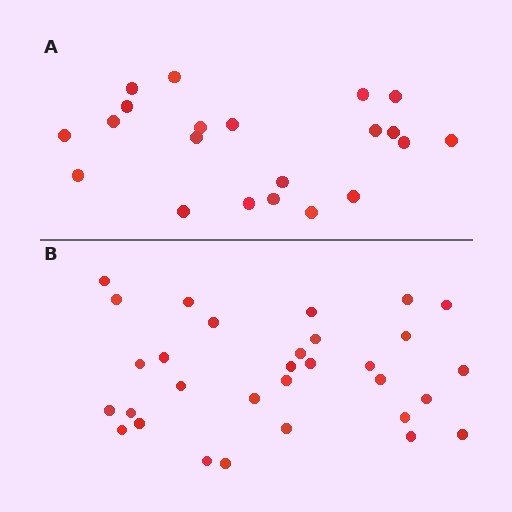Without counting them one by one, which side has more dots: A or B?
Region B (the bottom region) has more dots.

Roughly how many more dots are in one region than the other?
Region B has roughly 10 or so more dots than region A.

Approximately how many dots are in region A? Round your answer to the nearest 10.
About 20 dots. (The exact count is 21, which rounds to 20.)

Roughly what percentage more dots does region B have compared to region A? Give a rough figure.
About 50% more.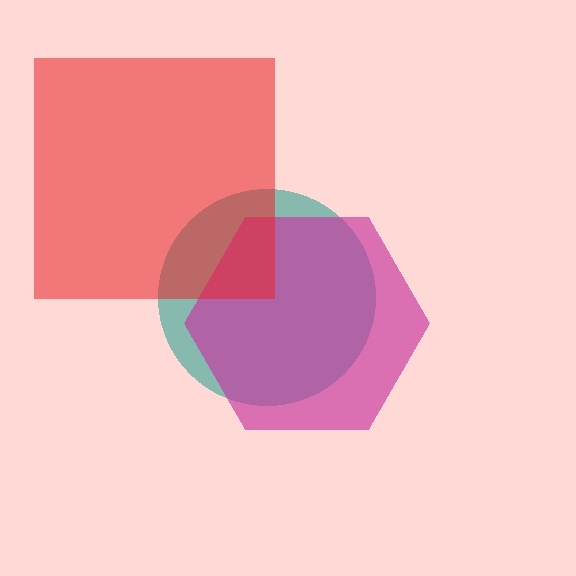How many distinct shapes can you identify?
There are 3 distinct shapes: a teal circle, a magenta hexagon, a red square.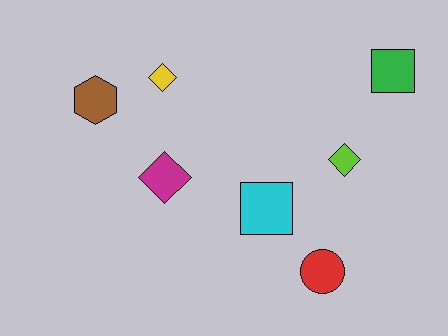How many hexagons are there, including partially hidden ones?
There is 1 hexagon.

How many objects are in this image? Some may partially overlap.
There are 7 objects.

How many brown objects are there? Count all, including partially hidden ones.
There is 1 brown object.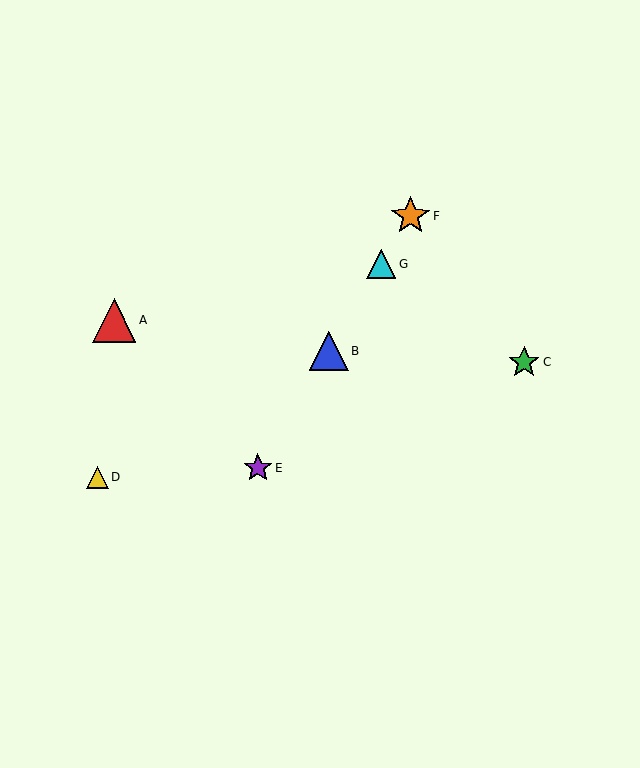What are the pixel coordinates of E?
Object E is at (258, 468).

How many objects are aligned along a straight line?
4 objects (B, E, F, G) are aligned along a straight line.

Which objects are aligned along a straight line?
Objects B, E, F, G are aligned along a straight line.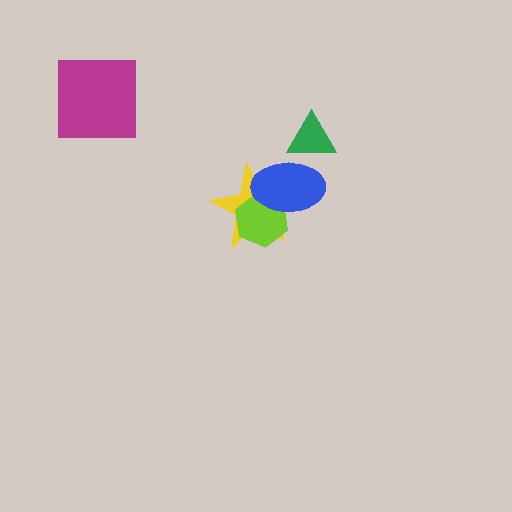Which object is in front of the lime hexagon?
The blue ellipse is in front of the lime hexagon.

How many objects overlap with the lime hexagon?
2 objects overlap with the lime hexagon.